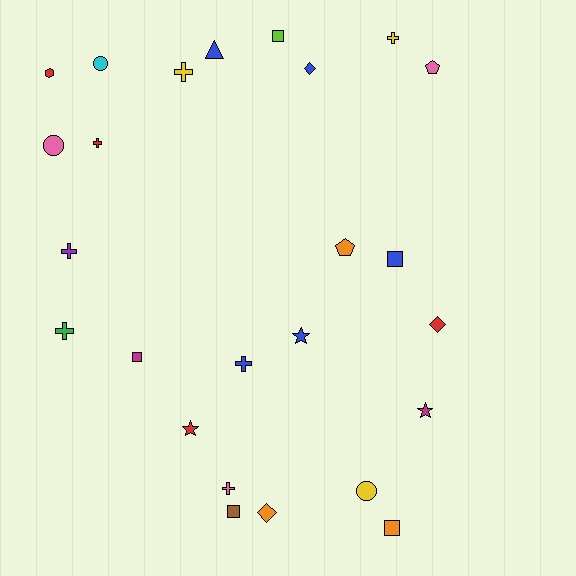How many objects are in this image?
There are 25 objects.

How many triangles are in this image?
There is 1 triangle.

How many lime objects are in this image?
There is 1 lime object.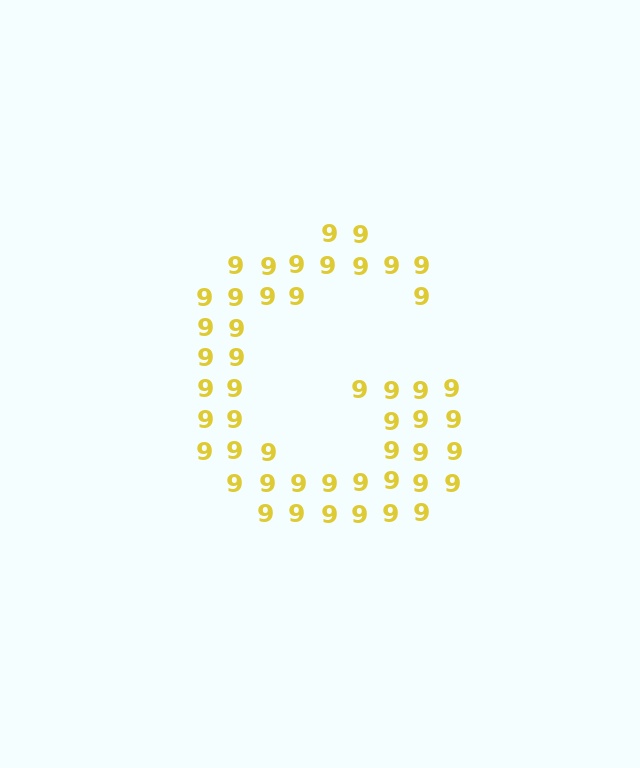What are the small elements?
The small elements are digit 9's.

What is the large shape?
The large shape is the letter G.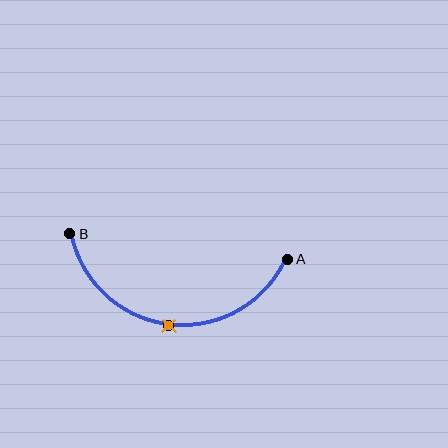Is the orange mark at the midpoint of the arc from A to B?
Yes. The orange mark lies on the arc at equal arc-length from both A and B — it is the arc midpoint.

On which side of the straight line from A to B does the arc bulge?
The arc bulges below the straight line connecting A and B.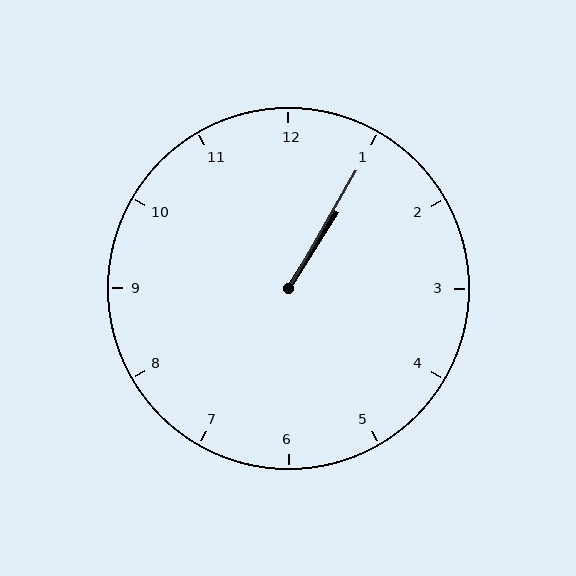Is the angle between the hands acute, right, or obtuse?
It is acute.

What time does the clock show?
1:05.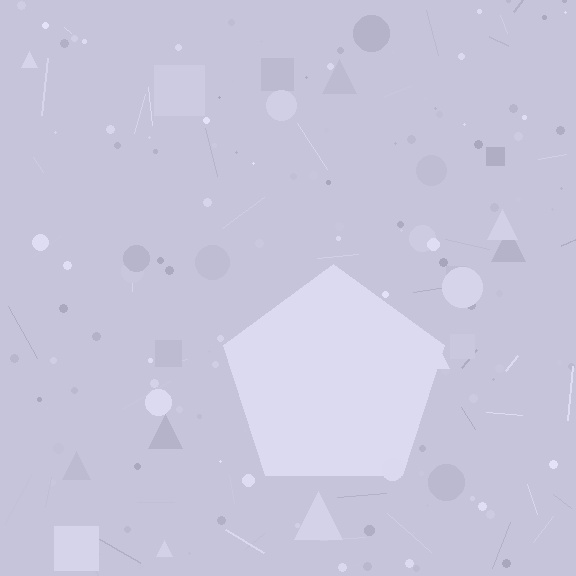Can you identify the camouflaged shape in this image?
The camouflaged shape is a pentagon.